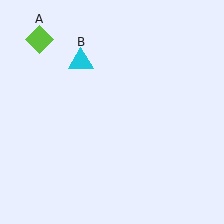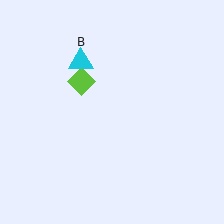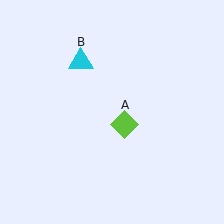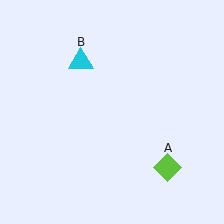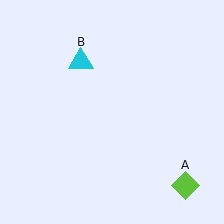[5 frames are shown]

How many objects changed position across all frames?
1 object changed position: lime diamond (object A).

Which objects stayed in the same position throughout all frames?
Cyan triangle (object B) remained stationary.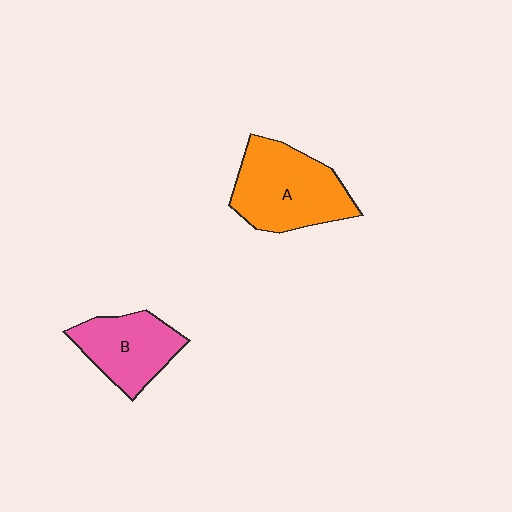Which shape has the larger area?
Shape A (orange).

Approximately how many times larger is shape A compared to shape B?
Approximately 1.4 times.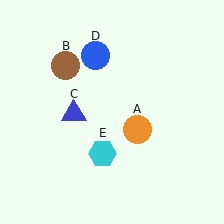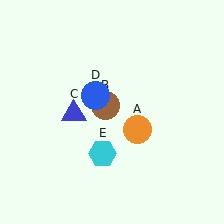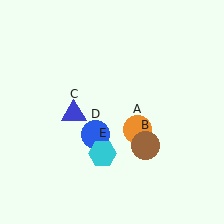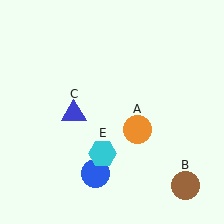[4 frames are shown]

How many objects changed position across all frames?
2 objects changed position: brown circle (object B), blue circle (object D).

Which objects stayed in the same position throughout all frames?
Orange circle (object A) and blue triangle (object C) and cyan hexagon (object E) remained stationary.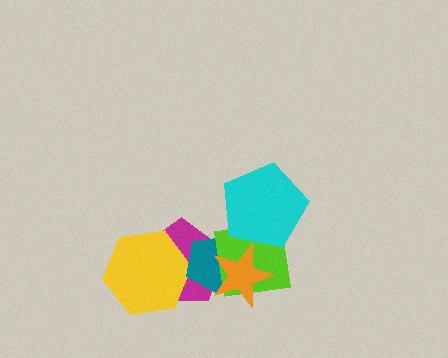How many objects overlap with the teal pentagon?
4 objects overlap with the teal pentagon.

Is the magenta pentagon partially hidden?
Yes, it is partially covered by another shape.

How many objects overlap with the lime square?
4 objects overlap with the lime square.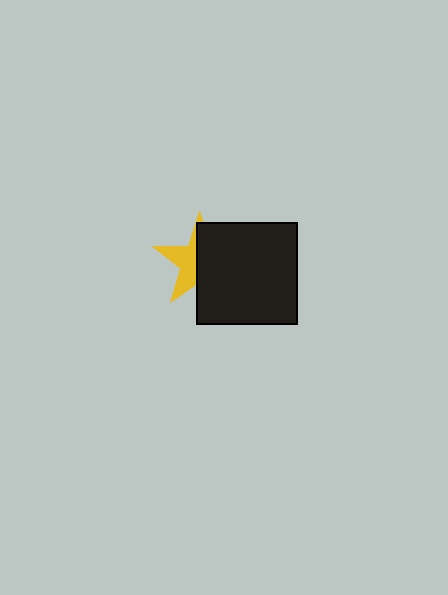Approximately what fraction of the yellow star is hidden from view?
Roughly 58% of the yellow star is hidden behind the black square.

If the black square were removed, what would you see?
You would see the complete yellow star.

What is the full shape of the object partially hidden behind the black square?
The partially hidden object is a yellow star.